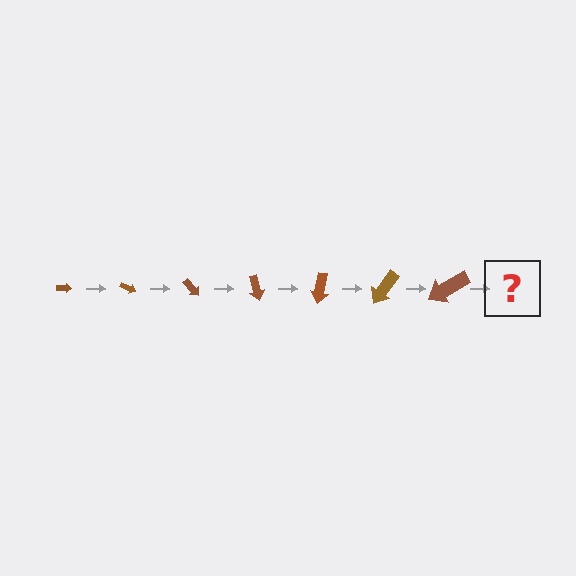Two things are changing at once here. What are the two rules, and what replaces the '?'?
The two rules are that the arrow grows larger each step and it rotates 25 degrees each step. The '?' should be an arrow, larger than the previous one and rotated 175 degrees from the start.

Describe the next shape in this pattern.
It should be an arrow, larger than the previous one and rotated 175 degrees from the start.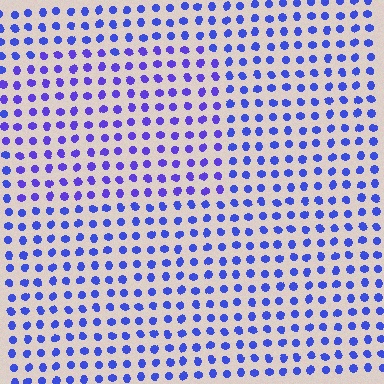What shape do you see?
I see a rectangle.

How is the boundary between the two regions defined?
The boundary is defined purely by a slight shift in hue (about 20 degrees). Spacing, size, and orientation are identical on both sides.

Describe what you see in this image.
The image is filled with small blue elements in a uniform arrangement. A rectangle-shaped region is visible where the elements are tinted to a slightly different hue, forming a subtle color boundary.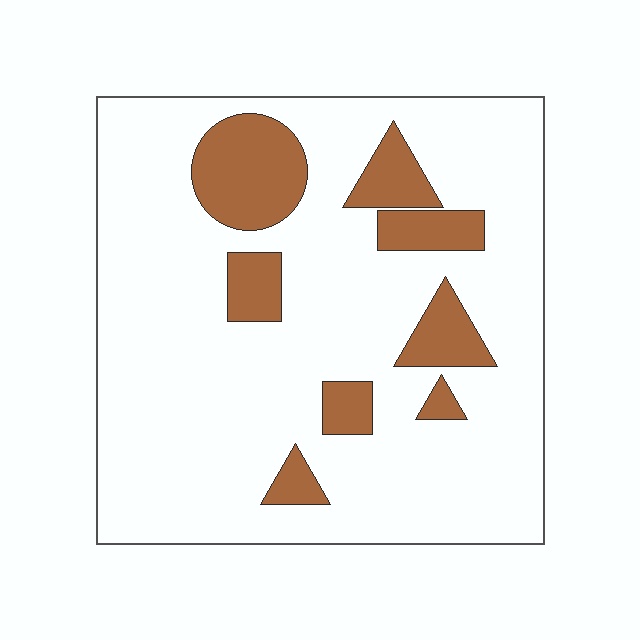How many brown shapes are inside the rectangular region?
8.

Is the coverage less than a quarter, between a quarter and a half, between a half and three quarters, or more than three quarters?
Less than a quarter.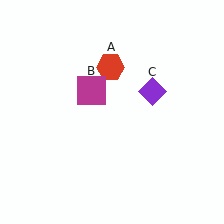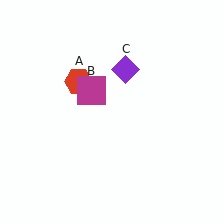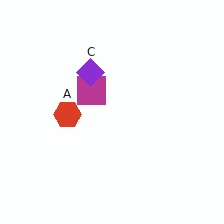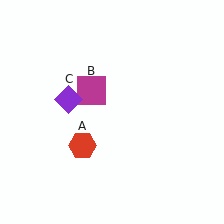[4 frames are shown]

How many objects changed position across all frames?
2 objects changed position: red hexagon (object A), purple diamond (object C).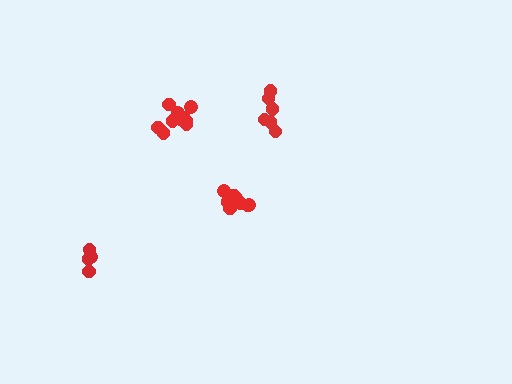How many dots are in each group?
Group 1: 11 dots, Group 2: 6 dots, Group 3: 6 dots, Group 4: 12 dots (35 total).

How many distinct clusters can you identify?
There are 4 distinct clusters.